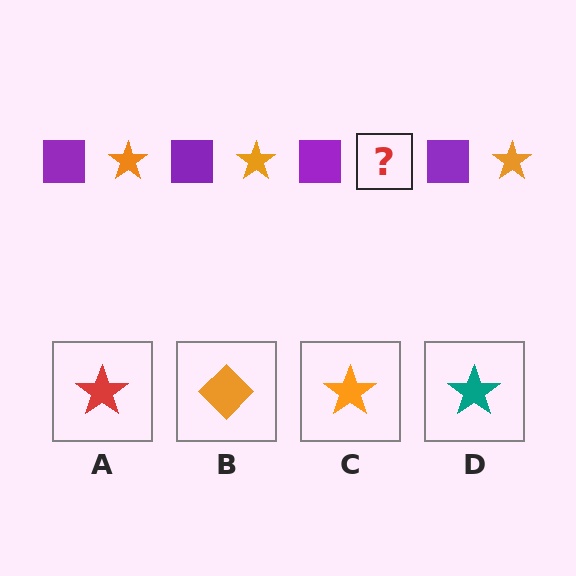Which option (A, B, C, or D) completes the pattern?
C.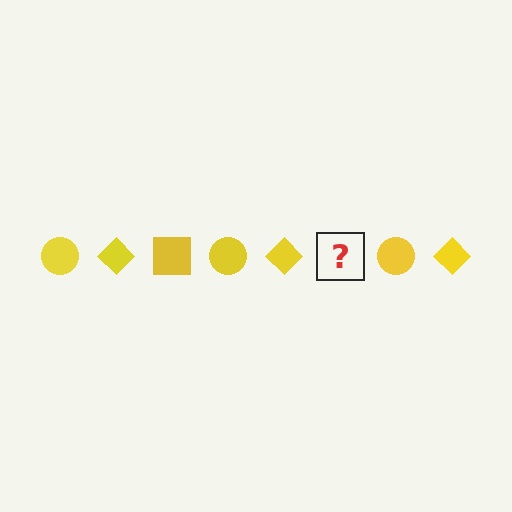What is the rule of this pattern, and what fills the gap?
The rule is that the pattern cycles through circle, diamond, square shapes in yellow. The gap should be filled with a yellow square.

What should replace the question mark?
The question mark should be replaced with a yellow square.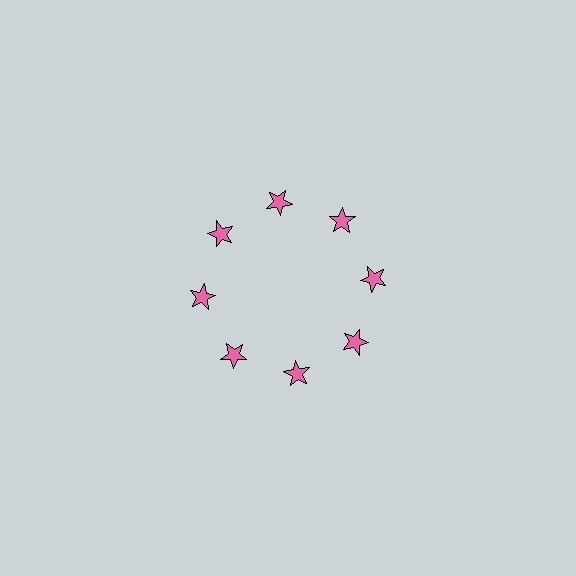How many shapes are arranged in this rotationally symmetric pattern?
There are 8 shapes, arranged in 8 groups of 1.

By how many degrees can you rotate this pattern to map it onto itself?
The pattern maps onto itself every 45 degrees of rotation.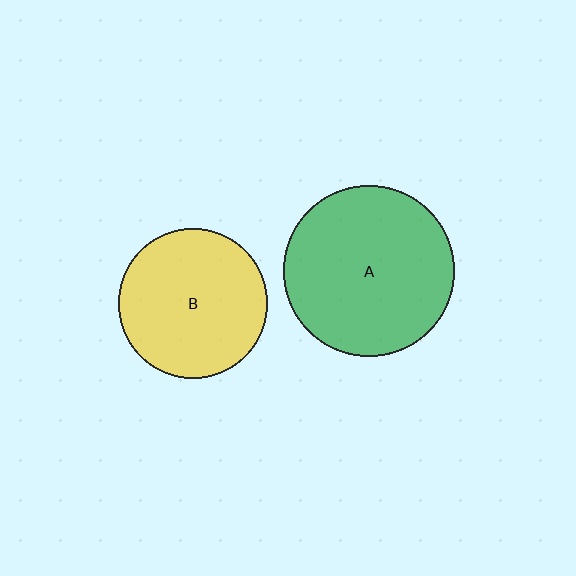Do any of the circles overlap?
No, none of the circles overlap.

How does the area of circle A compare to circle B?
Approximately 1.3 times.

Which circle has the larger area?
Circle A (green).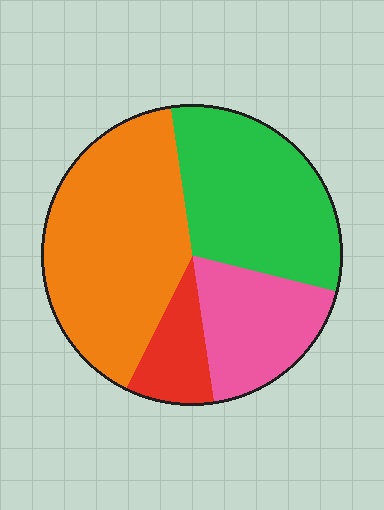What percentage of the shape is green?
Green covers about 30% of the shape.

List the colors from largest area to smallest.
From largest to smallest: orange, green, pink, red.